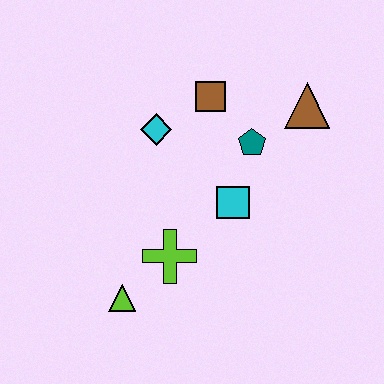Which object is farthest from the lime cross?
The brown triangle is farthest from the lime cross.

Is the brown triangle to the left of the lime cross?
No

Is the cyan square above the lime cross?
Yes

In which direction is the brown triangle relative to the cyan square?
The brown triangle is above the cyan square.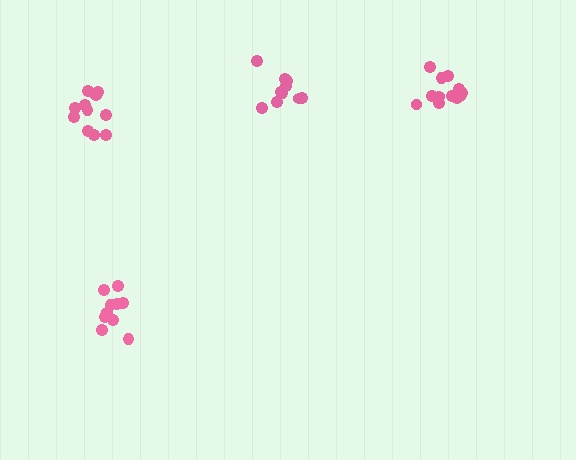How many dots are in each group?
Group 1: 11 dots, Group 2: 13 dots, Group 3: 10 dots, Group 4: 10 dots (44 total).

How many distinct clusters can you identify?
There are 4 distinct clusters.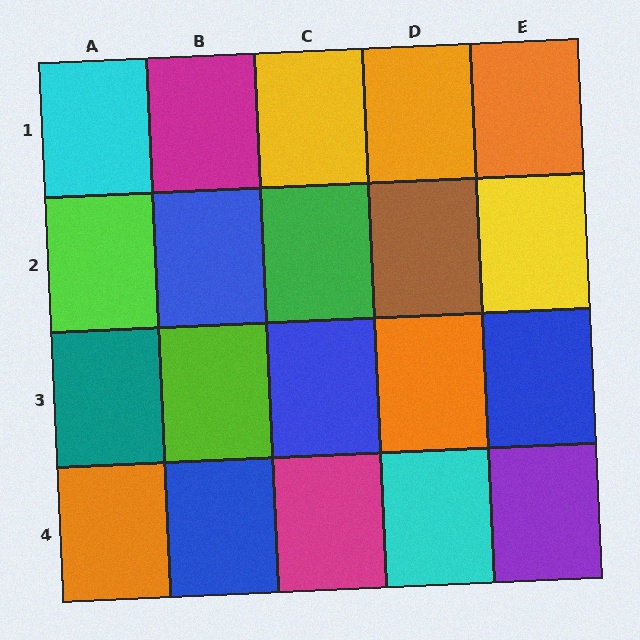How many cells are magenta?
2 cells are magenta.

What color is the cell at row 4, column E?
Purple.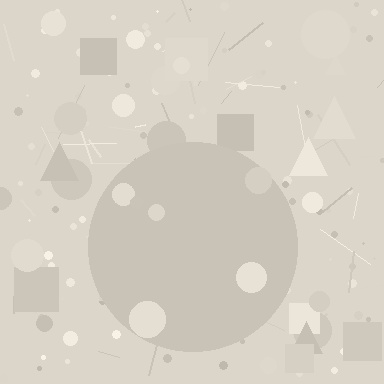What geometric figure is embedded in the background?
A circle is embedded in the background.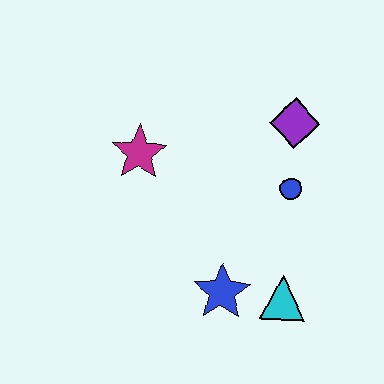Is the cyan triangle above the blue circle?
No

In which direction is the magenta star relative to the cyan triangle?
The magenta star is to the left of the cyan triangle.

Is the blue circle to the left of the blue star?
No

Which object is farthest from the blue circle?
The magenta star is farthest from the blue circle.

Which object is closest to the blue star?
The cyan triangle is closest to the blue star.